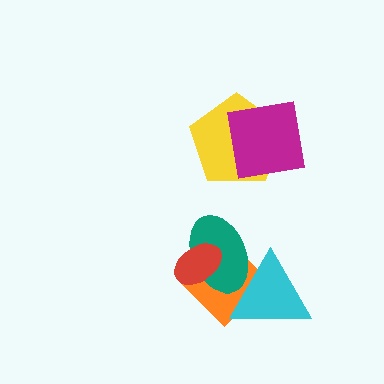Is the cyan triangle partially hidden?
Yes, it is partially covered by another shape.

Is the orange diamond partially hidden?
Yes, it is partially covered by another shape.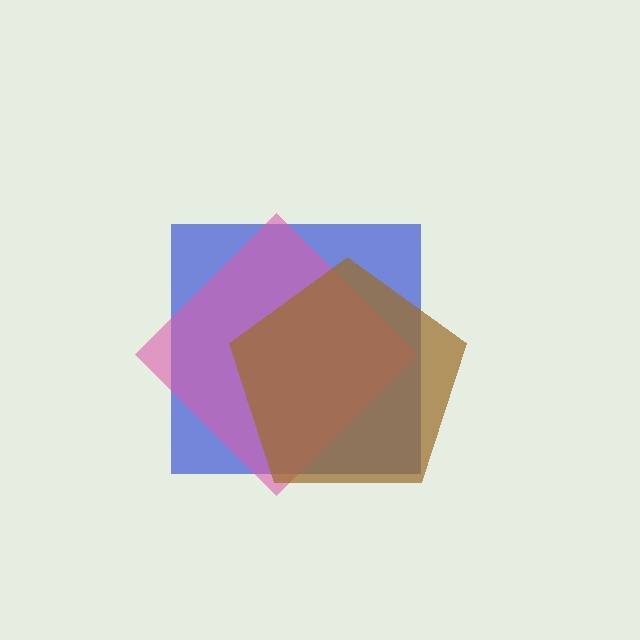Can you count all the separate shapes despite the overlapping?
Yes, there are 3 separate shapes.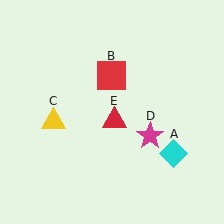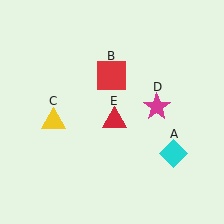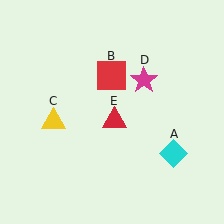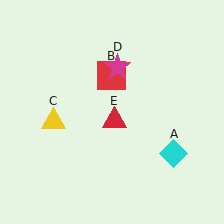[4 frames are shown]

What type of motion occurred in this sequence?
The magenta star (object D) rotated counterclockwise around the center of the scene.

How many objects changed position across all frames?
1 object changed position: magenta star (object D).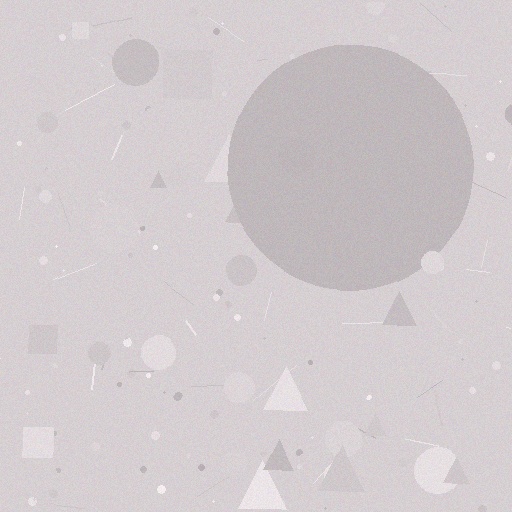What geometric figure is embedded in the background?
A circle is embedded in the background.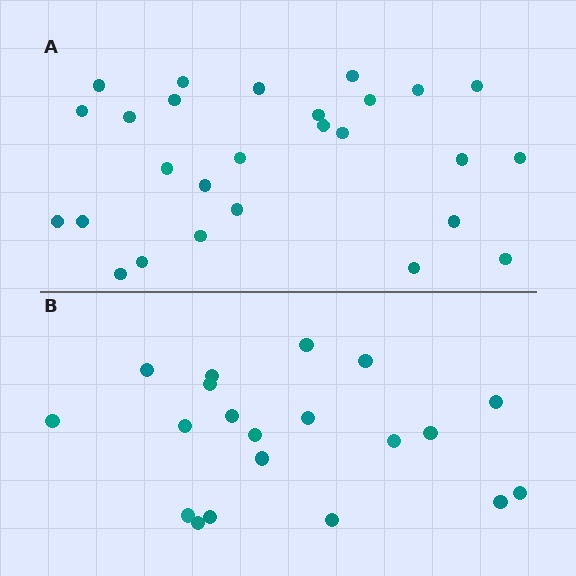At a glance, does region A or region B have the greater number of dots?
Region A (the top region) has more dots.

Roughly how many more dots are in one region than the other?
Region A has roughly 8 or so more dots than region B.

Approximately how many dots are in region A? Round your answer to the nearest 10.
About 30 dots. (The exact count is 27, which rounds to 30.)